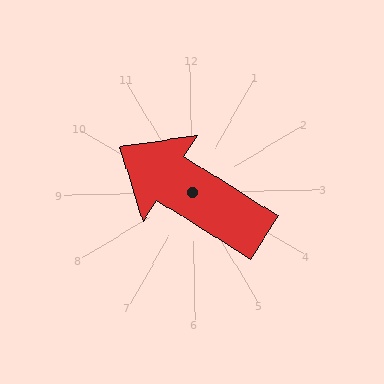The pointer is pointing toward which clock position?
Roughly 10 o'clock.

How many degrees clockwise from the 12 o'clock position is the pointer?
Approximately 303 degrees.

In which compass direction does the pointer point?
Northwest.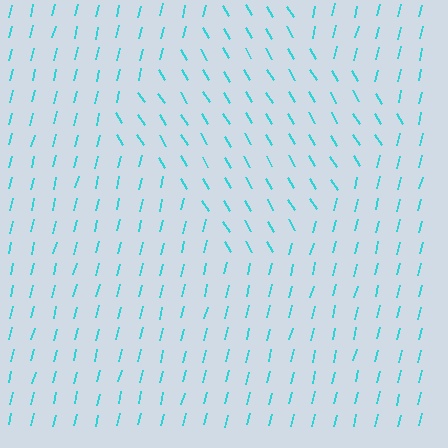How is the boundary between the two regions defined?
The boundary is defined purely by a change in line orientation (approximately 45 degrees difference). All lines are the same color and thickness.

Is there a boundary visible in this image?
Yes, there is a texture boundary formed by a change in line orientation.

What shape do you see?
I see a diamond.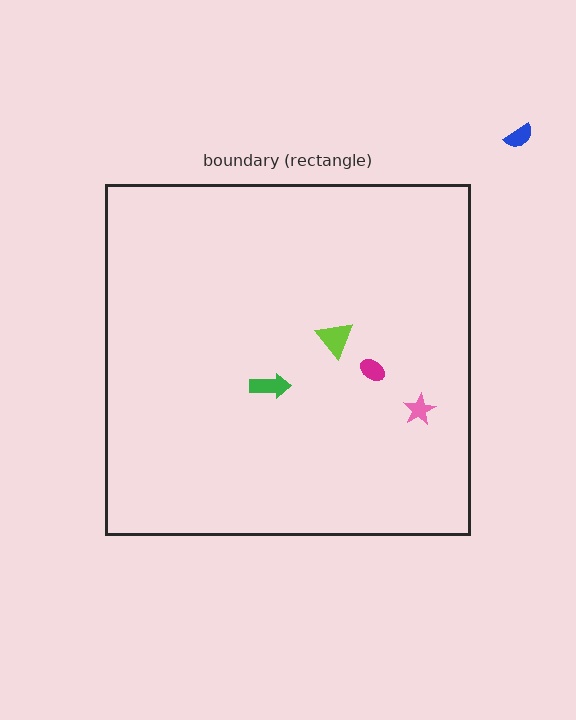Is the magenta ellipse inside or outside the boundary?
Inside.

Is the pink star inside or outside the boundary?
Inside.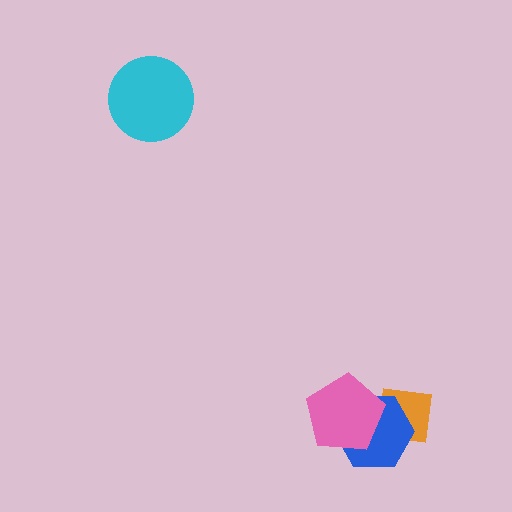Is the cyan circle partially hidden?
No, no other shape covers it.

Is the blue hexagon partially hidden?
Yes, it is partially covered by another shape.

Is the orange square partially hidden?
Yes, it is partially covered by another shape.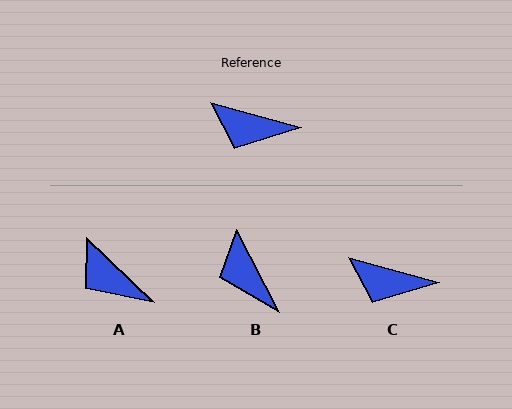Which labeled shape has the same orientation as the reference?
C.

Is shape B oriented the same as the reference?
No, it is off by about 48 degrees.